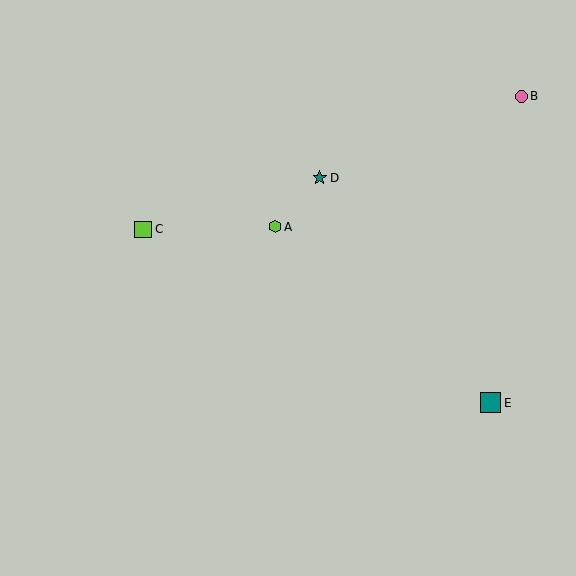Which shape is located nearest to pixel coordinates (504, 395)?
The teal square (labeled E) at (491, 403) is nearest to that location.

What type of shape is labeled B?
Shape B is a pink circle.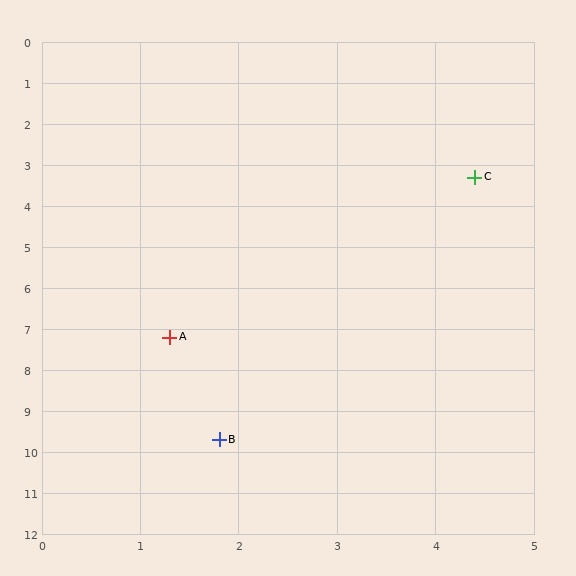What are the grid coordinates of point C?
Point C is at approximately (4.4, 3.3).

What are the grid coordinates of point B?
Point B is at approximately (1.8, 9.7).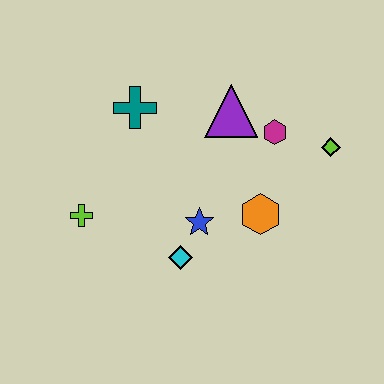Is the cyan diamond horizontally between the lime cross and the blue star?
Yes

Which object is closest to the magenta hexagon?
The purple triangle is closest to the magenta hexagon.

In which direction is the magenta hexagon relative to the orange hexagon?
The magenta hexagon is above the orange hexagon.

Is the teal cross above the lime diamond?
Yes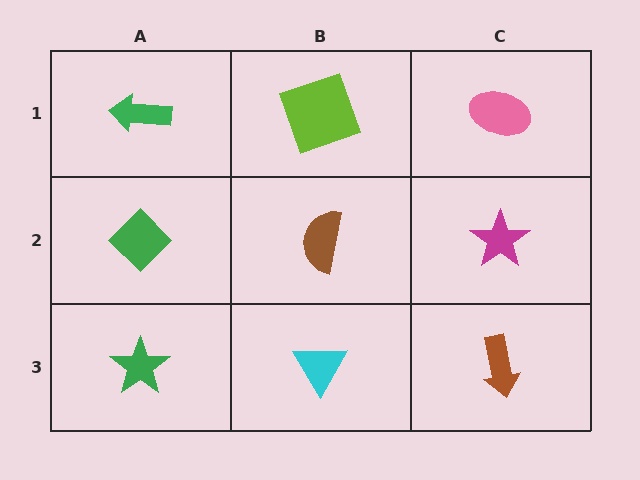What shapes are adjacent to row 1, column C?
A magenta star (row 2, column C), a lime square (row 1, column B).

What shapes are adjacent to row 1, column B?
A brown semicircle (row 2, column B), a green arrow (row 1, column A), a pink ellipse (row 1, column C).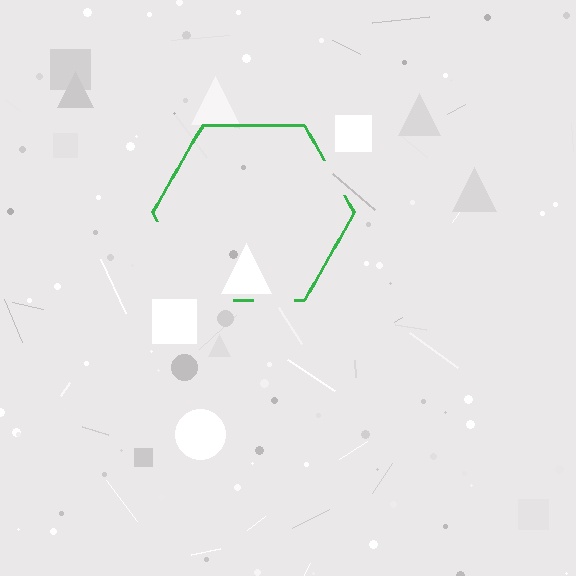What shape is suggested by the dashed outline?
The dashed outline suggests a hexagon.